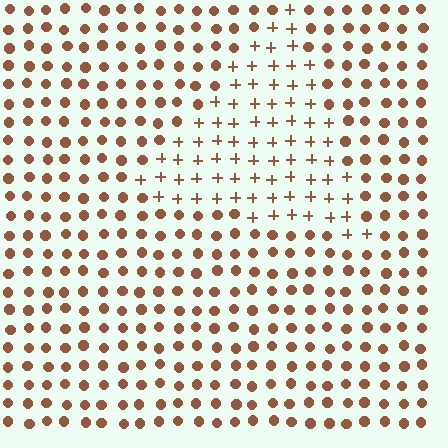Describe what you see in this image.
The image is filled with small brown elements arranged in a uniform grid. A triangle-shaped region contains plus signs, while the surrounding area contains circles. The boundary is defined purely by the change in element shape.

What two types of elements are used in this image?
The image uses plus signs inside the triangle region and circles outside it.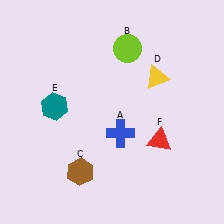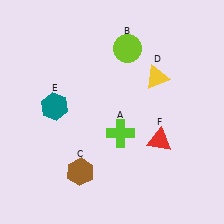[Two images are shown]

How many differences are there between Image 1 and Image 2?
There is 1 difference between the two images.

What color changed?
The cross (A) changed from blue in Image 1 to lime in Image 2.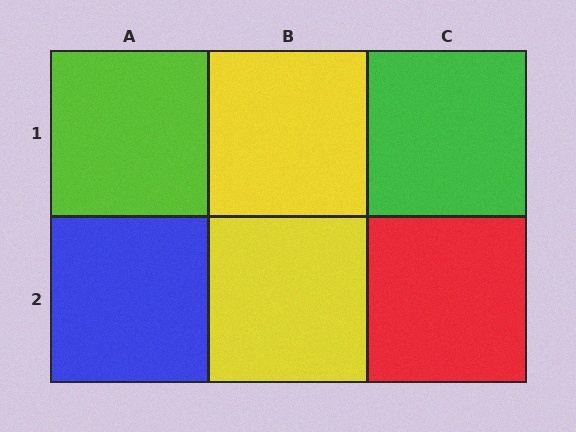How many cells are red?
1 cell is red.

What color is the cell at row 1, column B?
Yellow.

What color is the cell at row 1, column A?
Lime.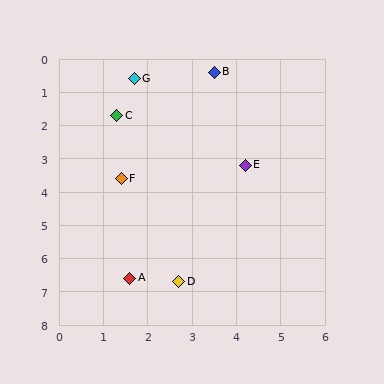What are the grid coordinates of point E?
Point E is at approximately (4.2, 3.2).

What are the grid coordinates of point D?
Point D is at approximately (2.7, 6.7).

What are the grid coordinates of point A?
Point A is at approximately (1.6, 6.6).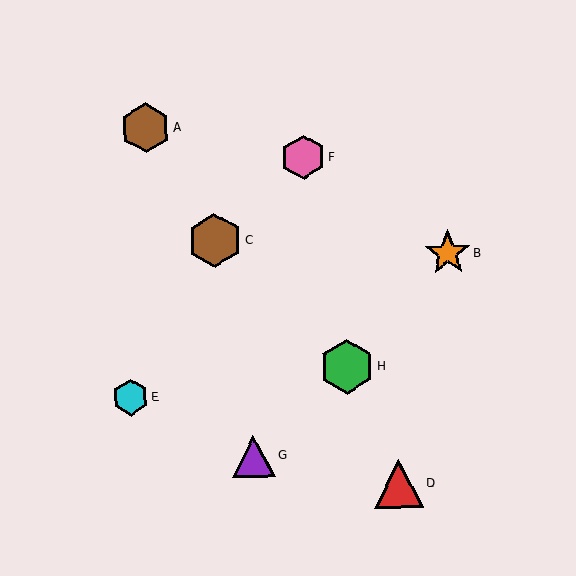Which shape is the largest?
The green hexagon (labeled H) is the largest.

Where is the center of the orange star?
The center of the orange star is at (448, 253).